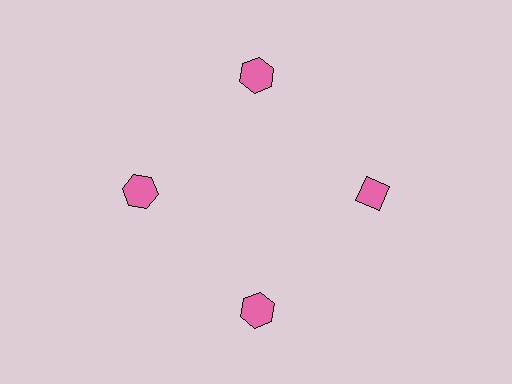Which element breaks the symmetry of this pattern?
The pink diamond at roughly the 3 o'clock position breaks the symmetry. All other shapes are pink hexagons.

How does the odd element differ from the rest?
It has a different shape: diamond instead of hexagon.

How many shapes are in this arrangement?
There are 4 shapes arranged in a ring pattern.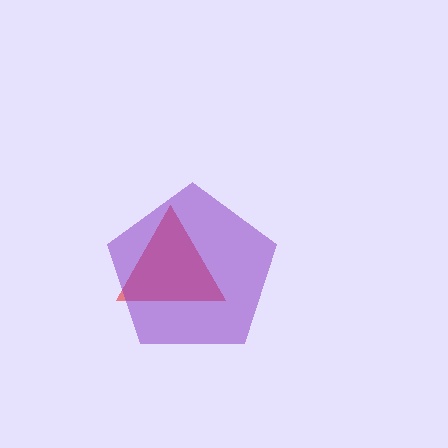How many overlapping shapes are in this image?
There are 2 overlapping shapes in the image.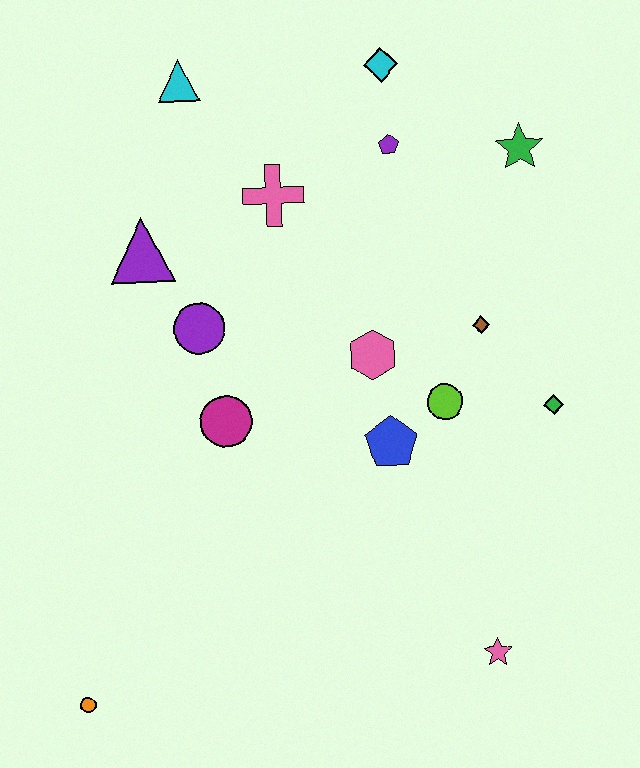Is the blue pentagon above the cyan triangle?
No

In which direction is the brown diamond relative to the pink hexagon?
The brown diamond is to the right of the pink hexagon.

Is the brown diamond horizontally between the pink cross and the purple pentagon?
No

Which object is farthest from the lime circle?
The orange circle is farthest from the lime circle.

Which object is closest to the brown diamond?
The lime circle is closest to the brown diamond.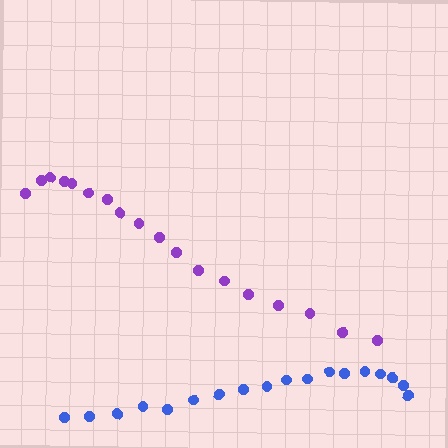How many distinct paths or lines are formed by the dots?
There are 2 distinct paths.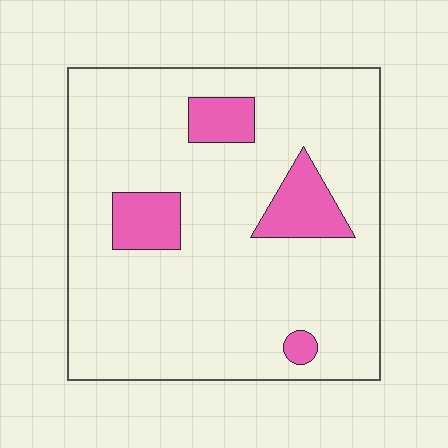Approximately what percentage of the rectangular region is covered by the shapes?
Approximately 15%.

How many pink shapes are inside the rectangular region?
4.